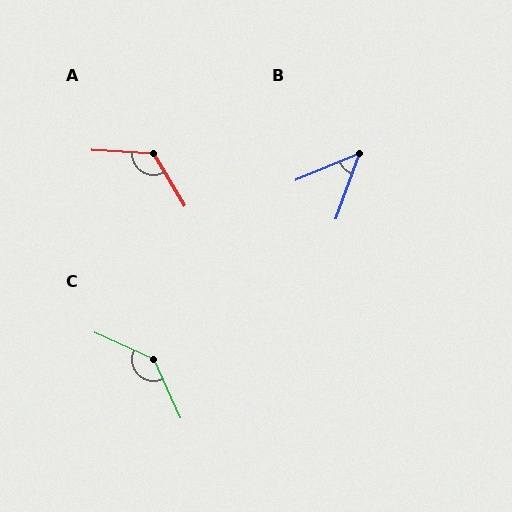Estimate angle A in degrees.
Approximately 125 degrees.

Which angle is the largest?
C, at approximately 138 degrees.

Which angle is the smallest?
B, at approximately 47 degrees.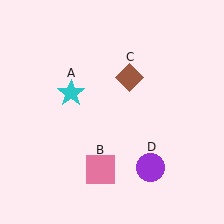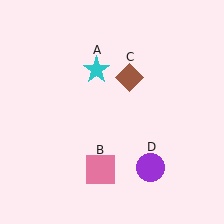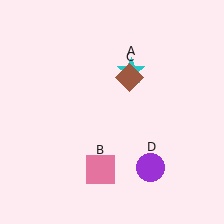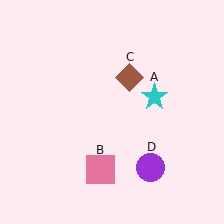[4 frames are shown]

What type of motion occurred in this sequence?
The cyan star (object A) rotated clockwise around the center of the scene.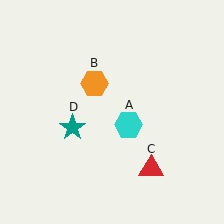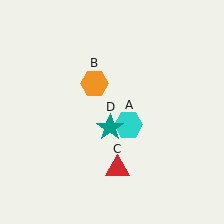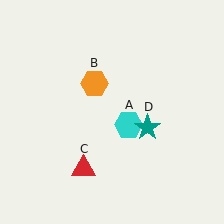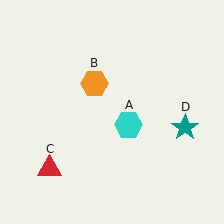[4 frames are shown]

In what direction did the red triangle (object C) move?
The red triangle (object C) moved left.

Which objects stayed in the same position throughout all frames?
Cyan hexagon (object A) and orange hexagon (object B) remained stationary.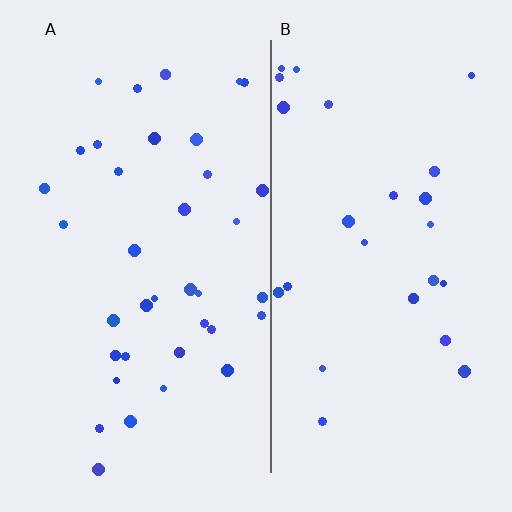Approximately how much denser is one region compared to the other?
Approximately 1.5× — region A over region B.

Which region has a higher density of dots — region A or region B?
A (the left).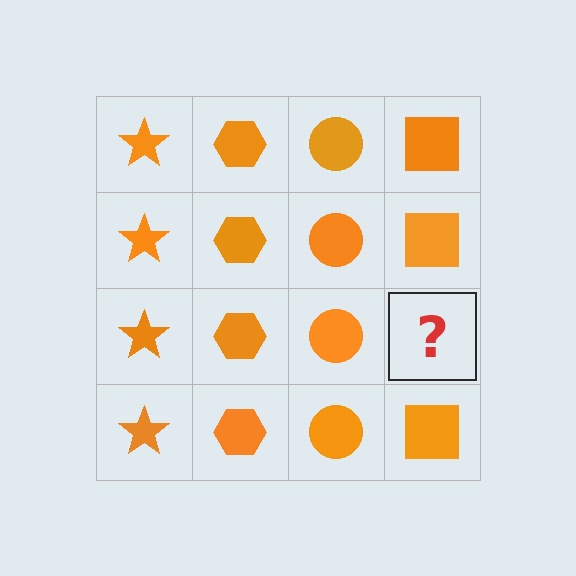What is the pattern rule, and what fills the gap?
The rule is that each column has a consistent shape. The gap should be filled with an orange square.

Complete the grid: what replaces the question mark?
The question mark should be replaced with an orange square.